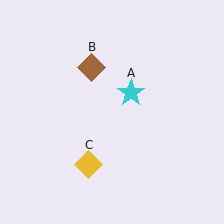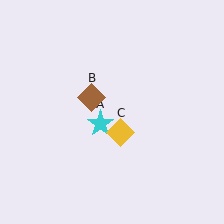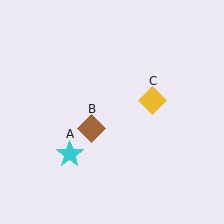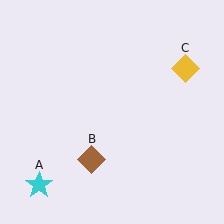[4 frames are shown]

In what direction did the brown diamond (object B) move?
The brown diamond (object B) moved down.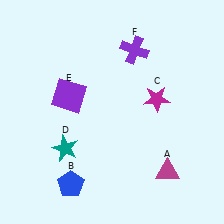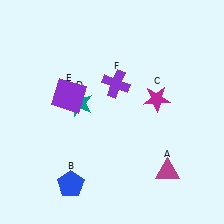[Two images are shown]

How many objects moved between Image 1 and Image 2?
2 objects moved between the two images.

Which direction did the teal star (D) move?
The teal star (D) moved up.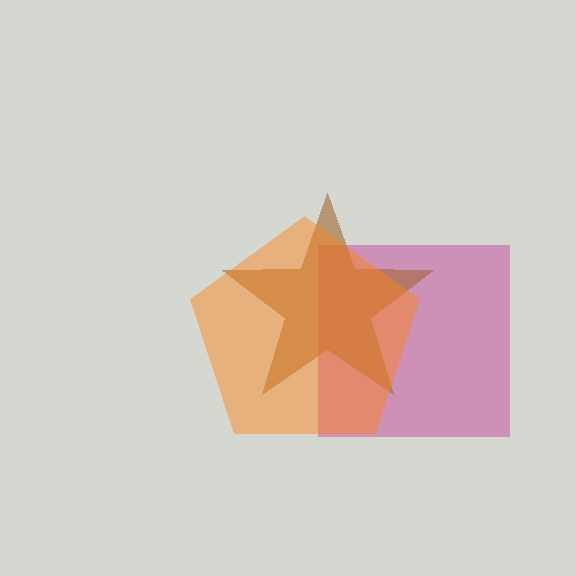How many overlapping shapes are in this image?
There are 3 overlapping shapes in the image.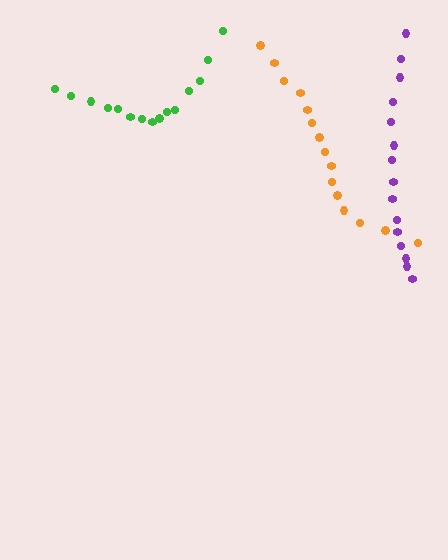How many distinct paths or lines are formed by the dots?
There are 3 distinct paths.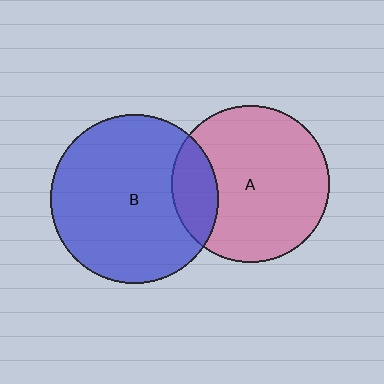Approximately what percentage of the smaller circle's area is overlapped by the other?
Approximately 20%.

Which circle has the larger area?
Circle B (blue).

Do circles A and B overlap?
Yes.